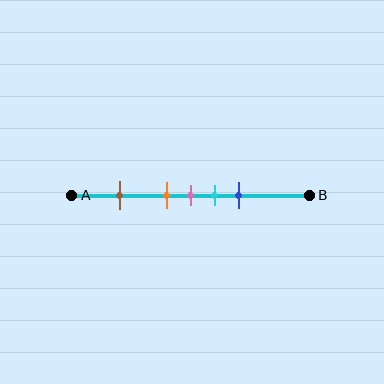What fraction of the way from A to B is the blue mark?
The blue mark is approximately 70% (0.7) of the way from A to B.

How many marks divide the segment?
There are 5 marks dividing the segment.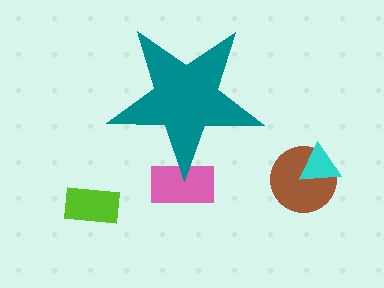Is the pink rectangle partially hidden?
Yes, the pink rectangle is partially hidden behind the teal star.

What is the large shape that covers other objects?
A teal star.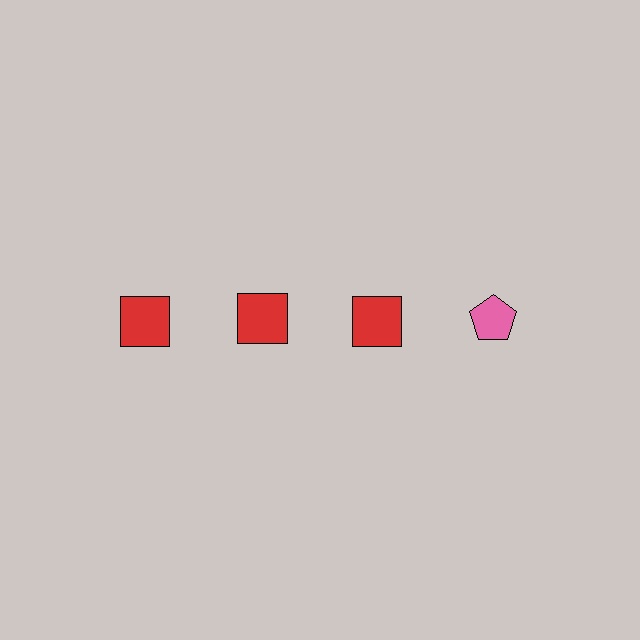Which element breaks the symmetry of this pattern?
The pink pentagon in the top row, second from right column breaks the symmetry. All other shapes are red squares.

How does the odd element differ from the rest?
It differs in both color (pink instead of red) and shape (pentagon instead of square).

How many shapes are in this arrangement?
There are 4 shapes arranged in a grid pattern.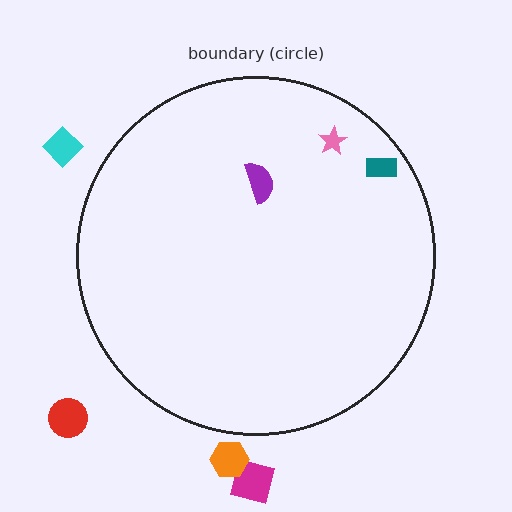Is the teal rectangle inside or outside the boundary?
Inside.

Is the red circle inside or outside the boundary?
Outside.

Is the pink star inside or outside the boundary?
Inside.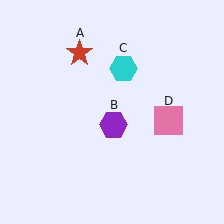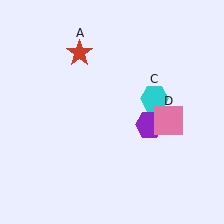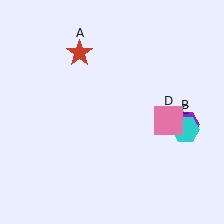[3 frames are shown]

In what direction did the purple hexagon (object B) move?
The purple hexagon (object B) moved right.